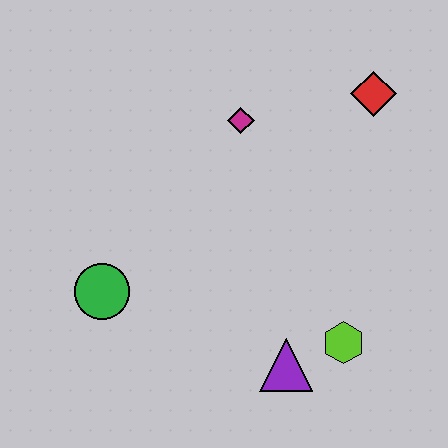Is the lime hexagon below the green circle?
Yes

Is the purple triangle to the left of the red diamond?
Yes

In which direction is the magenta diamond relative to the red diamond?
The magenta diamond is to the left of the red diamond.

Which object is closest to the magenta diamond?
The red diamond is closest to the magenta diamond.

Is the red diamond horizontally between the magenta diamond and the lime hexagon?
No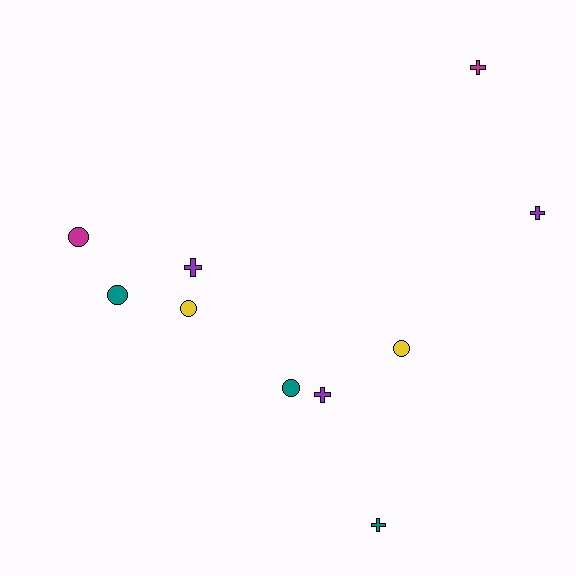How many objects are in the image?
There are 10 objects.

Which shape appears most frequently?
Cross, with 5 objects.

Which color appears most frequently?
Purple, with 3 objects.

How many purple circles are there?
There are no purple circles.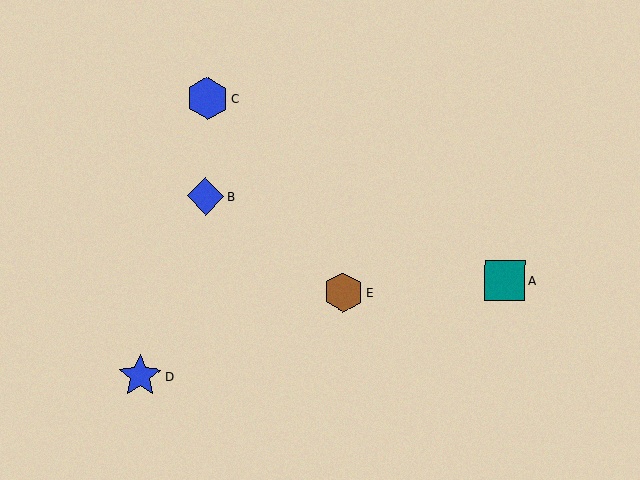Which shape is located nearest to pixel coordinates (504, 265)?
The teal square (labeled A) at (505, 280) is nearest to that location.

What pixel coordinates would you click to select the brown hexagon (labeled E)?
Click at (343, 292) to select the brown hexagon E.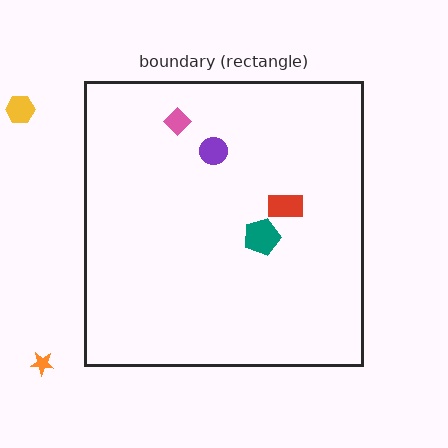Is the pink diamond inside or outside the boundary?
Inside.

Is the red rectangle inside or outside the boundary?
Inside.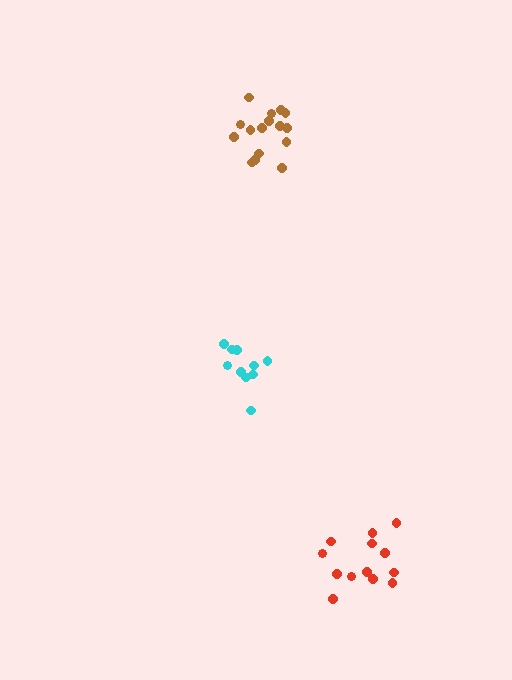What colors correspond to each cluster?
The clusters are colored: cyan, brown, red.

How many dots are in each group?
Group 1: 11 dots, Group 2: 17 dots, Group 3: 13 dots (41 total).